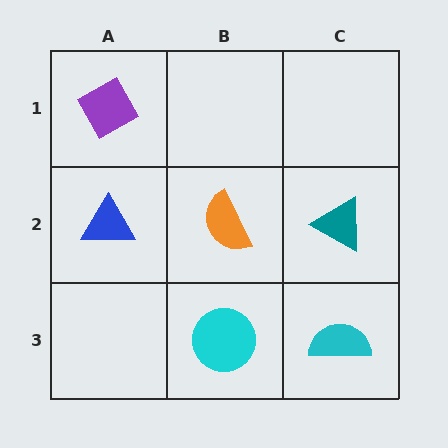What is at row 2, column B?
An orange semicircle.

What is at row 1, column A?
A purple diamond.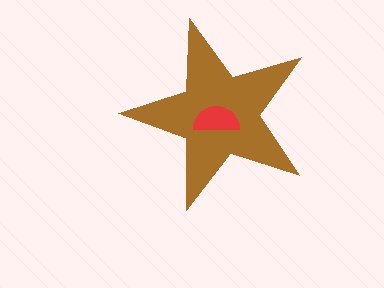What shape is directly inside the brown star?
The red semicircle.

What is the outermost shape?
The brown star.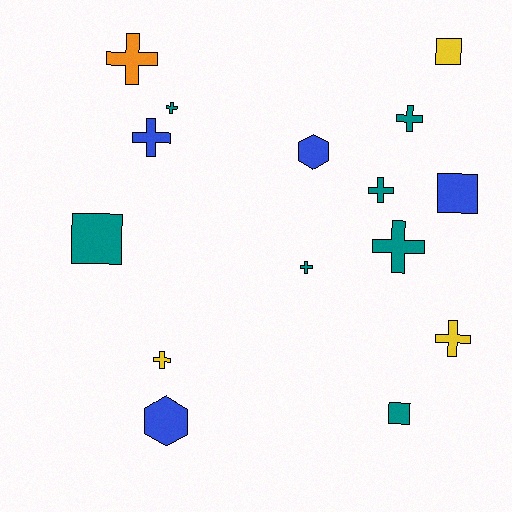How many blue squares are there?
There is 1 blue square.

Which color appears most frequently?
Teal, with 7 objects.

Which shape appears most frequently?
Cross, with 9 objects.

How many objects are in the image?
There are 15 objects.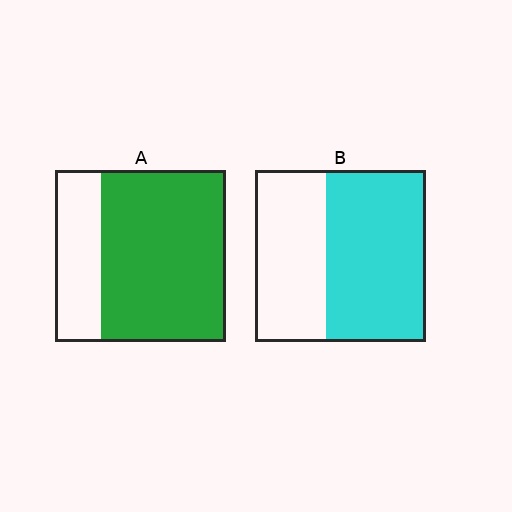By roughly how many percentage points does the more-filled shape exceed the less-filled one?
By roughly 15 percentage points (A over B).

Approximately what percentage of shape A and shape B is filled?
A is approximately 75% and B is approximately 60%.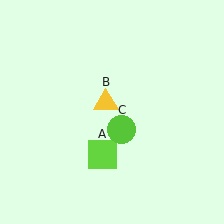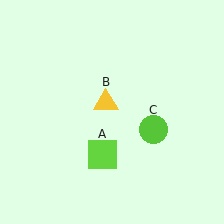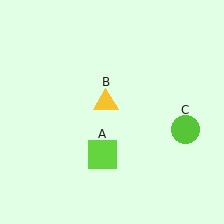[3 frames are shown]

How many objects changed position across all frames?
1 object changed position: lime circle (object C).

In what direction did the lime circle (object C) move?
The lime circle (object C) moved right.